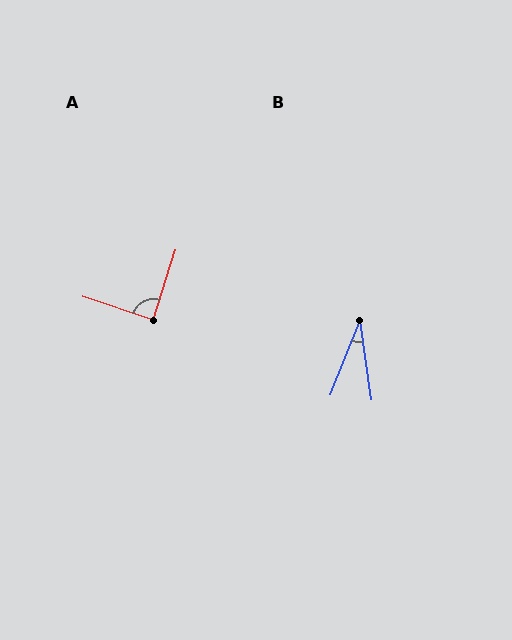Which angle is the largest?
A, at approximately 89 degrees.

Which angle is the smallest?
B, at approximately 29 degrees.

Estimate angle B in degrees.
Approximately 29 degrees.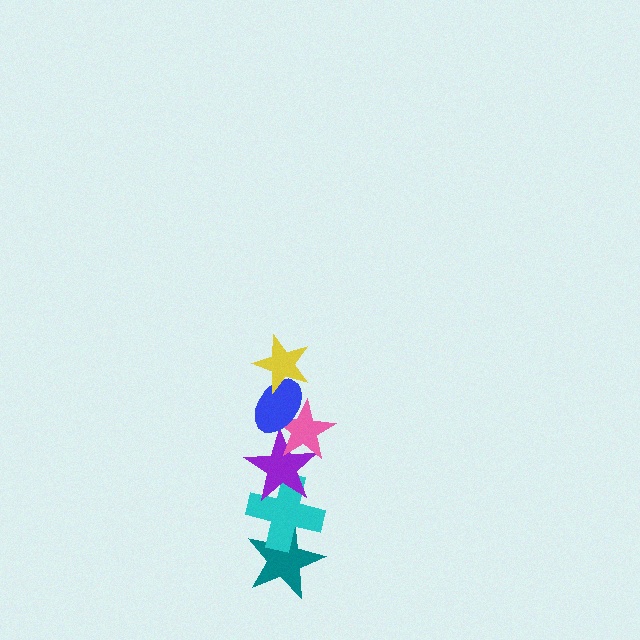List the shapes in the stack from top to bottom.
From top to bottom: the yellow star, the blue ellipse, the pink star, the purple star, the cyan cross, the teal star.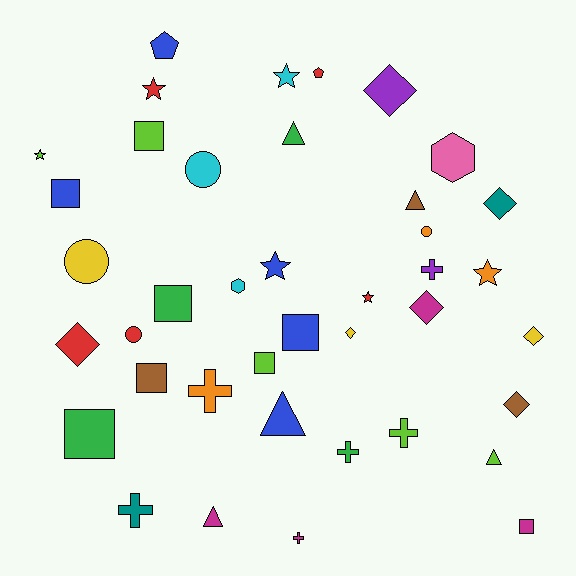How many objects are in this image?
There are 40 objects.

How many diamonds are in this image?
There are 7 diamonds.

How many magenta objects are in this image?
There are 4 magenta objects.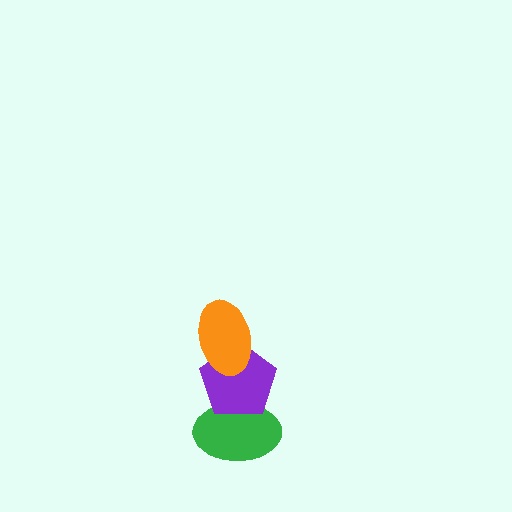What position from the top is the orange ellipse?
The orange ellipse is 1st from the top.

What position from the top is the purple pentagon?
The purple pentagon is 2nd from the top.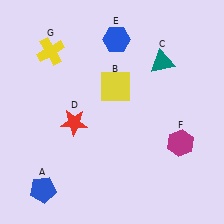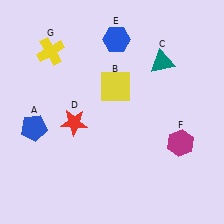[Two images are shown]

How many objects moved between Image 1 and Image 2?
1 object moved between the two images.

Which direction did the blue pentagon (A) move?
The blue pentagon (A) moved up.